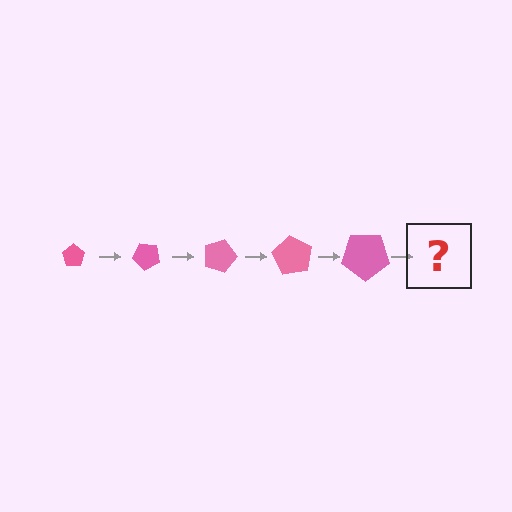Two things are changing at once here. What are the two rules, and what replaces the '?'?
The two rules are that the pentagon grows larger each step and it rotates 45 degrees each step. The '?' should be a pentagon, larger than the previous one and rotated 225 degrees from the start.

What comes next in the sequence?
The next element should be a pentagon, larger than the previous one and rotated 225 degrees from the start.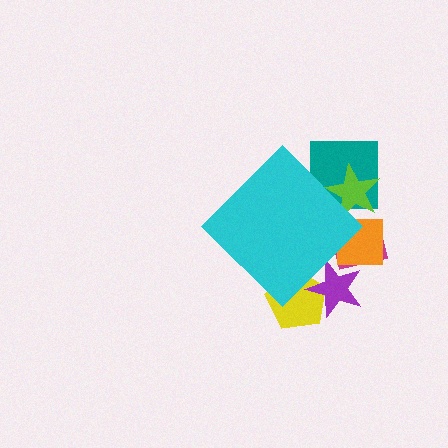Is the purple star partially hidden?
Yes, the purple star is partially hidden behind the cyan diamond.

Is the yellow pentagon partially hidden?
Yes, the yellow pentagon is partially hidden behind the cyan diamond.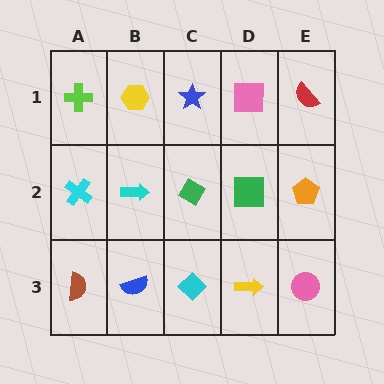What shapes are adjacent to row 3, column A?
A cyan cross (row 2, column A), a blue semicircle (row 3, column B).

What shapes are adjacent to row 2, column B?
A yellow hexagon (row 1, column B), a blue semicircle (row 3, column B), a cyan cross (row 2, column A), a green diamond (row 2, column C).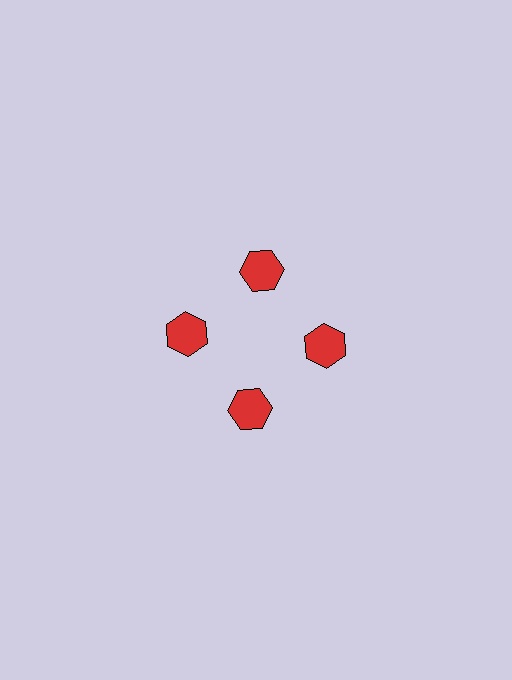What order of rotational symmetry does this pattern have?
This pattern has 4-fold rotational symmetry.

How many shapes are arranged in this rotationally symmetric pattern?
There are 4 shapes, arranged in 4 groups of 1.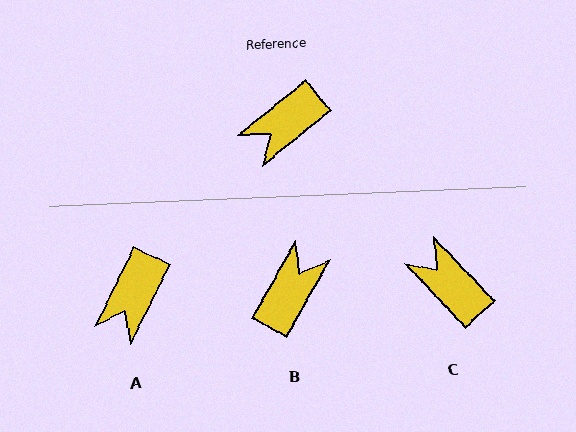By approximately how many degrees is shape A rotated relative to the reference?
Approximately 25 degrees counter-clockwise.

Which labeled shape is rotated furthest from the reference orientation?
B, about 158 degrees away.